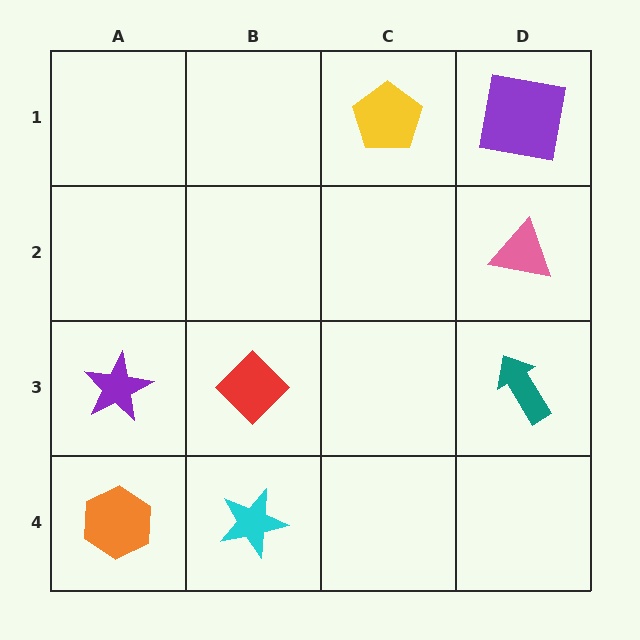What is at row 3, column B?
A red diamond.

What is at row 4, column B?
A cyan star.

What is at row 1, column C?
A yellow pentagon.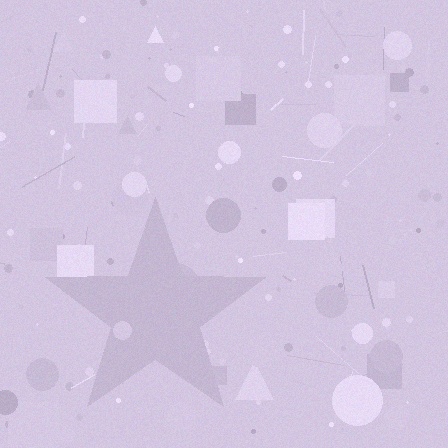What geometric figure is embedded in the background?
A star is embedded in the background.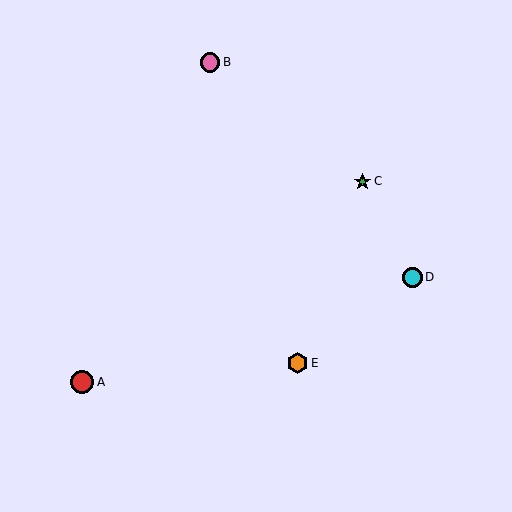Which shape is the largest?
The red circle (labeled A) is the largest.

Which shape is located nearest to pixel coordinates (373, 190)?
The green star (labeled C) at (363, 181) is nearest to that location.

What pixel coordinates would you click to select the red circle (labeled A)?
Click at (82, 382) to select the red circle A.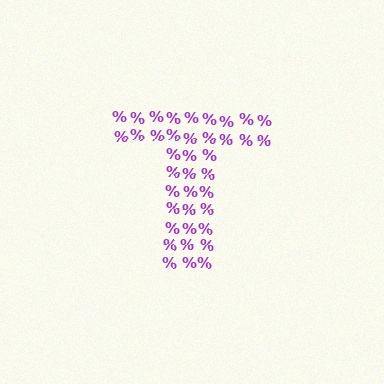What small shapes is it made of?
It is made of small percent signs.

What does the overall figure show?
The overall figure shows the letter T.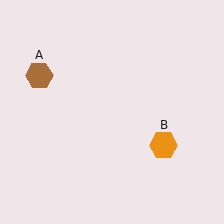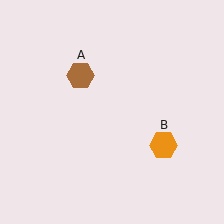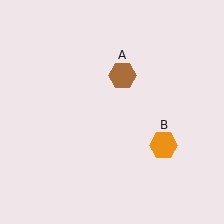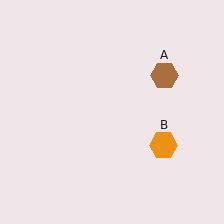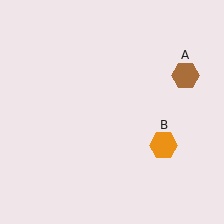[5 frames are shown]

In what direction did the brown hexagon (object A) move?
The brown hexagon (object A) moved right.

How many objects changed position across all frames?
1 object changed position: brown hexagon (object A).